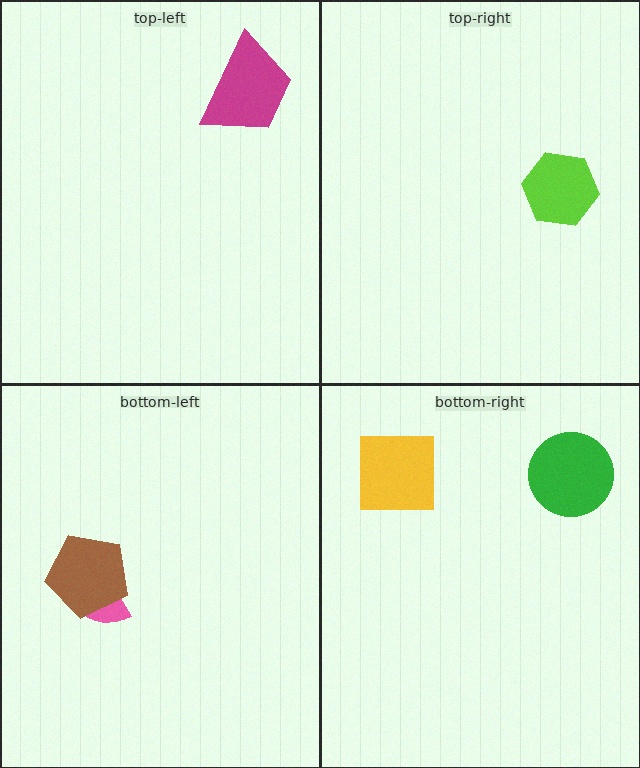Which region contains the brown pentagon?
The bottom-left region.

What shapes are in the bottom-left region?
The pink semicircle, the brown pentagon.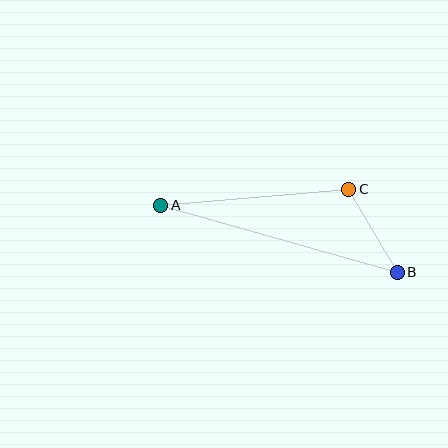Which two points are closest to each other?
Points B and C are closest to each other.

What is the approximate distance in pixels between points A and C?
The distance between A and C is approximately 189 pixels.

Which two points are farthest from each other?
Points A and B are farthest from each other.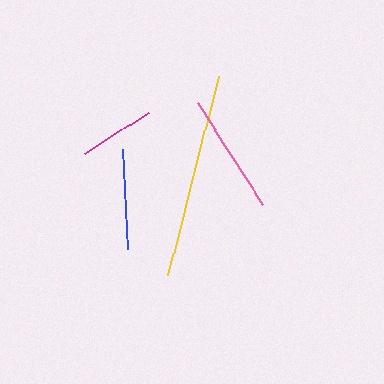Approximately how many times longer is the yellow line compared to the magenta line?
The yellow line is approximately 2.7 times the length of the magenta line.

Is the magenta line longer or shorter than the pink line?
The pink line is longer than the magenta line.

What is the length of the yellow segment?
The yellow segment is approximately 205 pixels long.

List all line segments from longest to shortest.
From longest to shortest: yellow, pink, blue, magenta.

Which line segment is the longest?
The yellow line is the longest at approximately 205 pixels.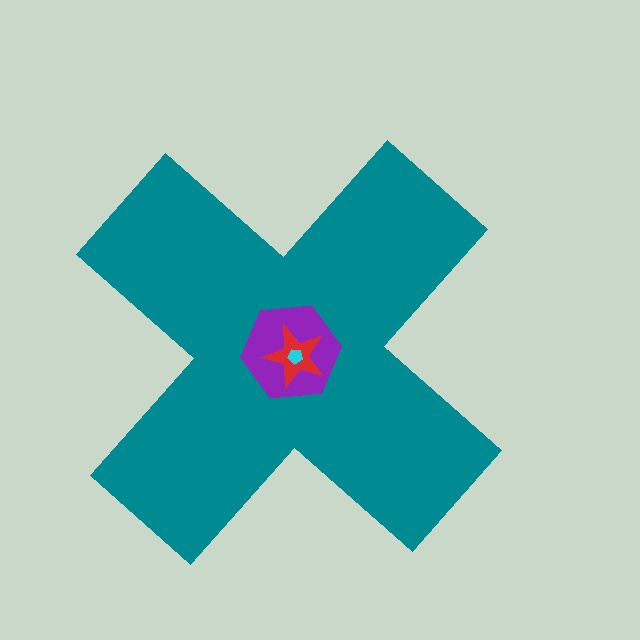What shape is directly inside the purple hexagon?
The red star.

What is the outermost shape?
The teal cross.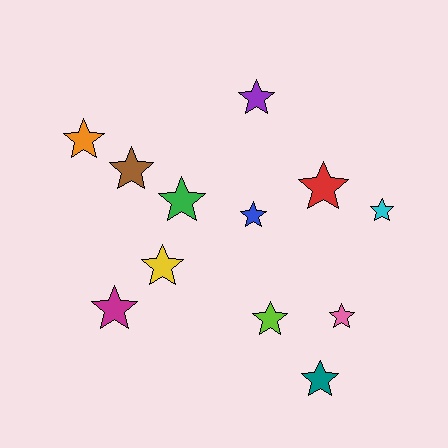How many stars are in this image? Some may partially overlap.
There are 12 stars.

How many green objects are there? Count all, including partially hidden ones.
There is 1 green object.